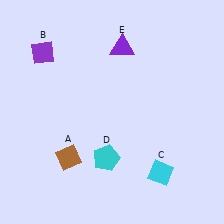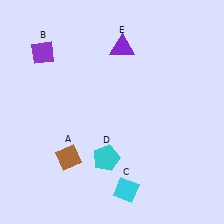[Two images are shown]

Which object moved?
The cyan diamond (C) moved left.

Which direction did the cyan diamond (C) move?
The cyan diamond (C) moved left.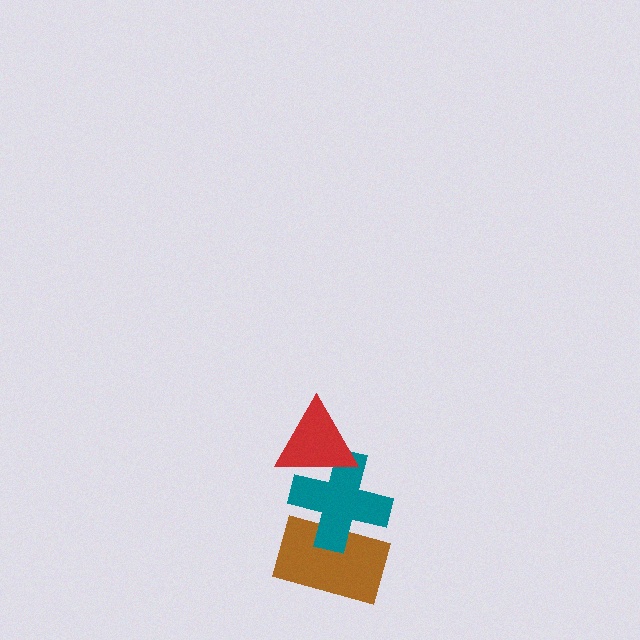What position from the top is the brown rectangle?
The brown rectangle is 3rd from the top.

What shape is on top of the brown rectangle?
The teal cross is on top of the brown rectangle.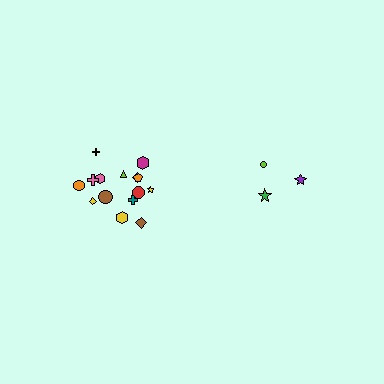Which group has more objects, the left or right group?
The left group.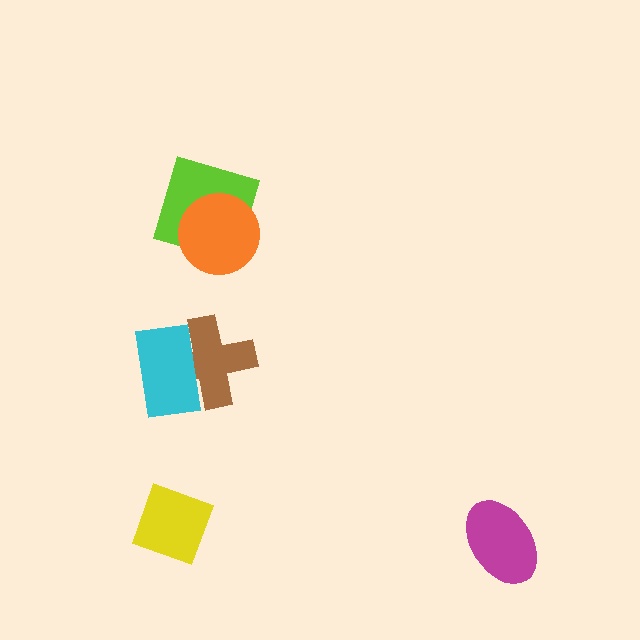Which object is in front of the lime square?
The orange circle is in front of the lime square.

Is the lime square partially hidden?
Yes, it is partially covered by another shape.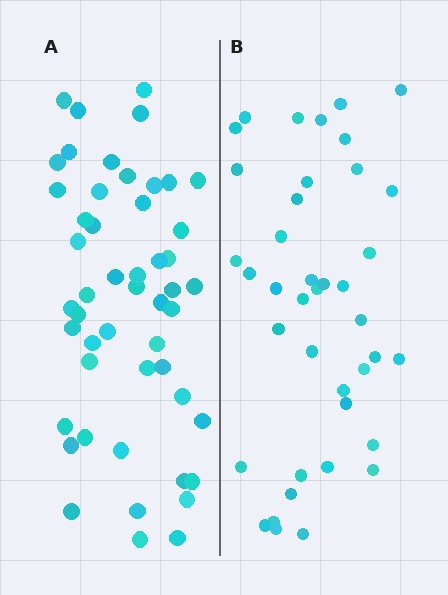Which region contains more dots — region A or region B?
Region A (the left region) has more dots.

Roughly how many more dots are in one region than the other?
Region A has roughly 10 or so more dots than region B.